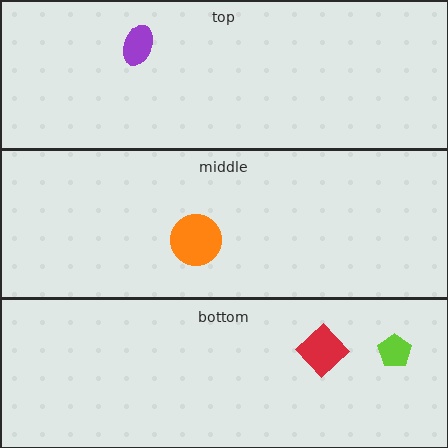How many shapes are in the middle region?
1.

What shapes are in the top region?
The purple ellipse.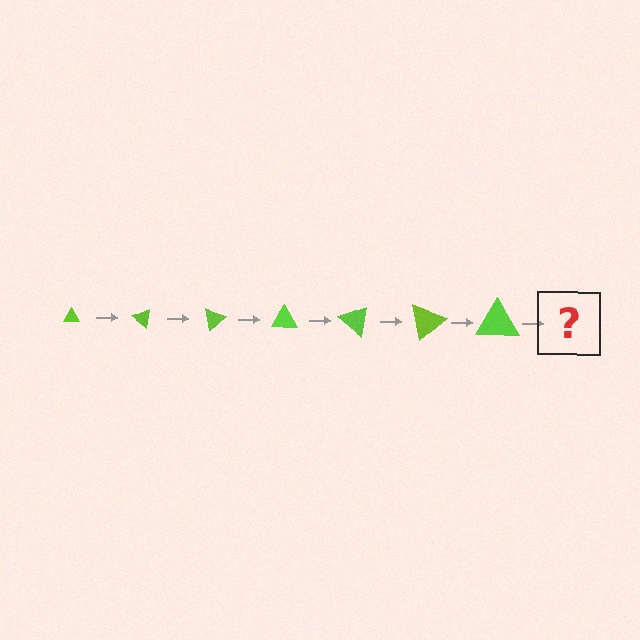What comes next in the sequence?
The next element should be a triangle, larger than the previous one and rotated 280 degrees from the start.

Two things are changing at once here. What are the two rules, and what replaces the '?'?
The two rules are that the triangle grows larger each step and it rotates 40 degrees each step. The '?' should be a triangle, larger than the previous one and rotated 280 degrees from the start.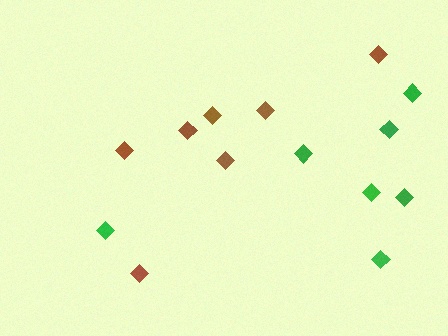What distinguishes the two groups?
There are 2 groups: one group of green diamonds (7) and one group of brown diamonds (7).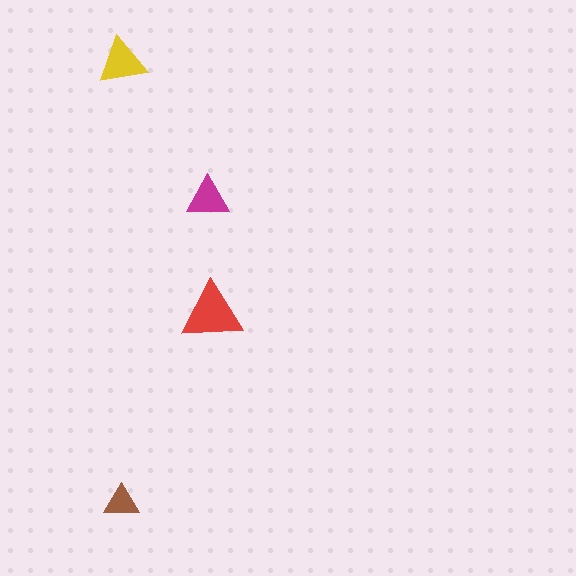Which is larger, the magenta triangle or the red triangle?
The red one.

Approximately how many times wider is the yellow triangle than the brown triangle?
About 1.5 times wider.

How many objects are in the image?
There are 4 objects in the image.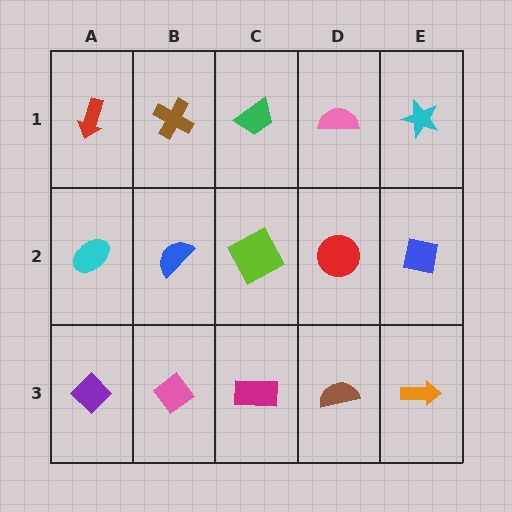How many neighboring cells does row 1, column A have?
2.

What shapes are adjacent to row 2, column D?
A pink semicircle (row 1, column D), a brown semicircle (row 3, column D), a lime square (row 2, column C), a blue square (row 2, column E).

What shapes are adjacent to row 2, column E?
A cyan star (row 1, column E), an orange arrow (row 3, column E), a red circle (row 2, column D).